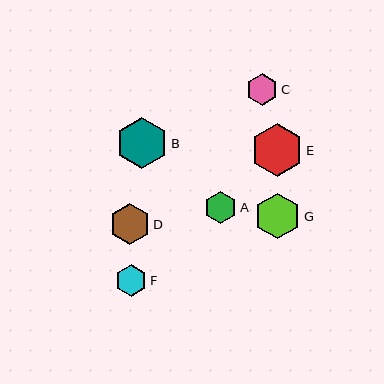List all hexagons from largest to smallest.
From largest to smallest: E, B, G, D, A, C, F.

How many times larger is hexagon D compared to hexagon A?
Hexagon D is approximately 1.3 times the size of hexagon A.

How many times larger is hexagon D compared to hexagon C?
Hexagon D is approximately 1.3 times the size of hexagon C.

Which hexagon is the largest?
Hexagon E is the largest with a size of approximately 53 pixels.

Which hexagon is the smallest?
Hexagon F is the smallest with a size of approximately 32 pixels.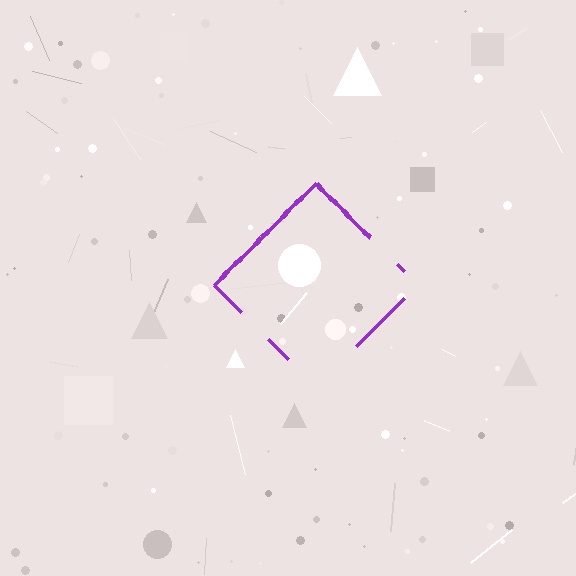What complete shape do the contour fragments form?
The contour fragments form a diamond.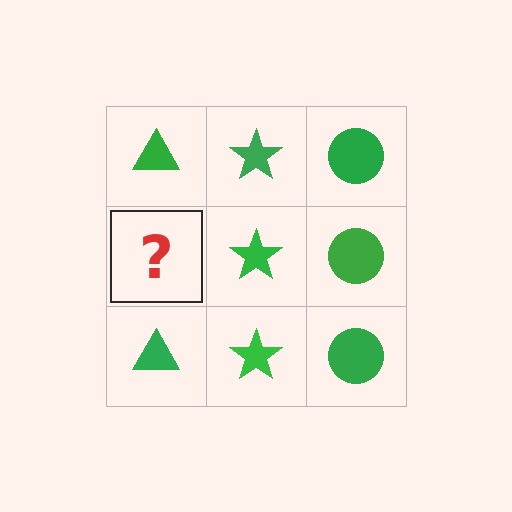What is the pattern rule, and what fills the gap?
The rule is that each column has a consistent shape. The gap should be filled with a green triangle.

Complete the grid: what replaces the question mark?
The question mark should be replaced with a green triangle.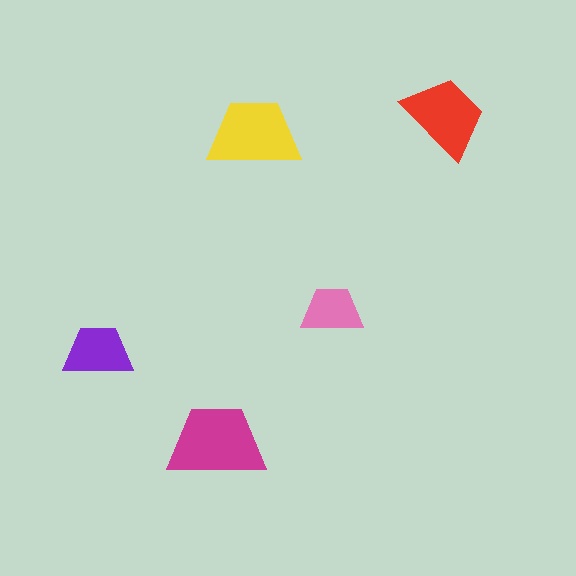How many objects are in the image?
There are 5 objects in the image.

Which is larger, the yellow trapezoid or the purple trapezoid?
The yellow one.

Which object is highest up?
The red trapezoid is topmost.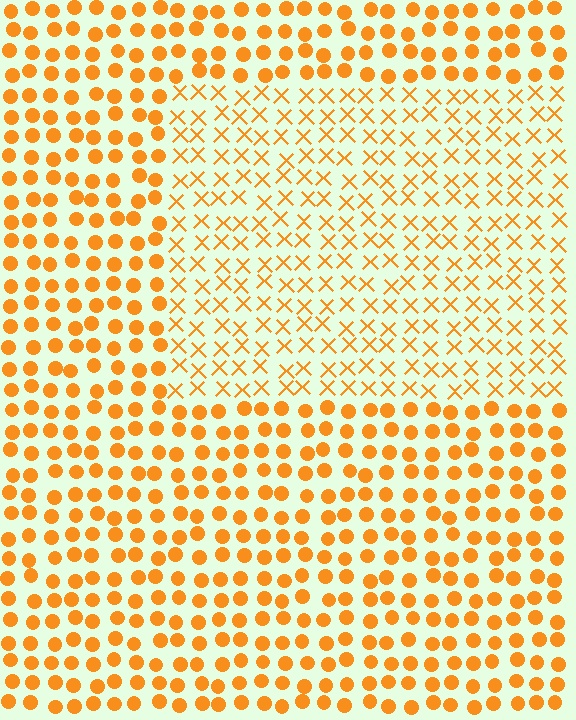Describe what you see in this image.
The image is filled with small orange elements arranged in a uniform grid. A rectangle-shaped region contains X marks, while the surrounding area contains circles. The boundary is defined purely by the change in element shape.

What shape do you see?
I see a rectangle.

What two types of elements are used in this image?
The image uses X marks inside the rectangle region and circles outside it.